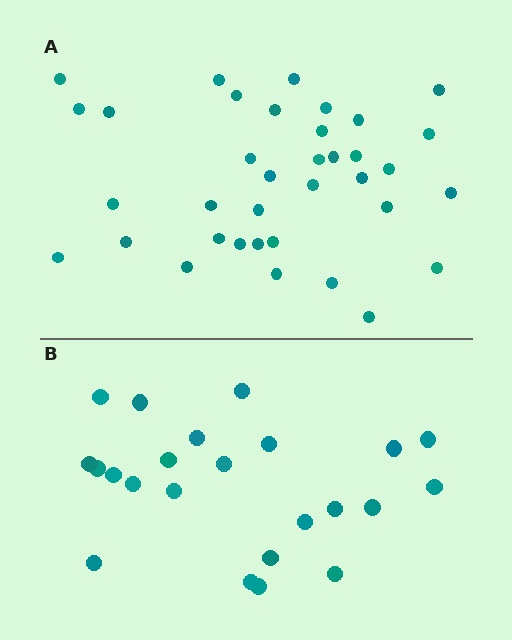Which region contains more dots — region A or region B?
Region A (the top region) has more dots.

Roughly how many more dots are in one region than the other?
Region A has approximately 15 more dots than region B.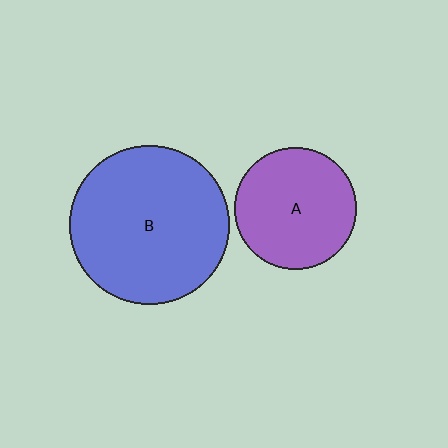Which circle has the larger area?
Circle B (blue).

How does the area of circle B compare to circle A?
Approximately 1.7 times.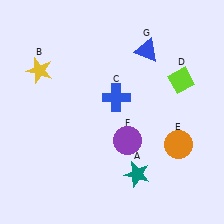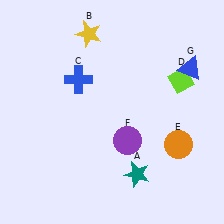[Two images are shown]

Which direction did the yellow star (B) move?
The yellow star (B) moved right.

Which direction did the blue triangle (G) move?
The blue triangle (G) moved right.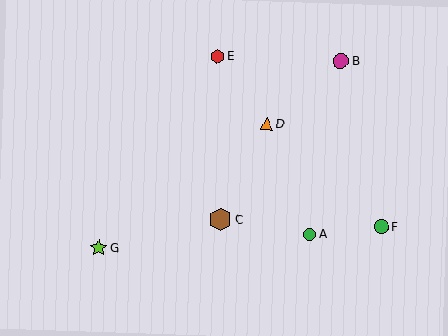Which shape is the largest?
The brown hexagon (labeled C) is the largest.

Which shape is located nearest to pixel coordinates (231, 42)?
The red hexagon (labeled E) at (217, 56) is nearest to that location.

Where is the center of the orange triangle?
The center of the orange triangle is at (267, 124).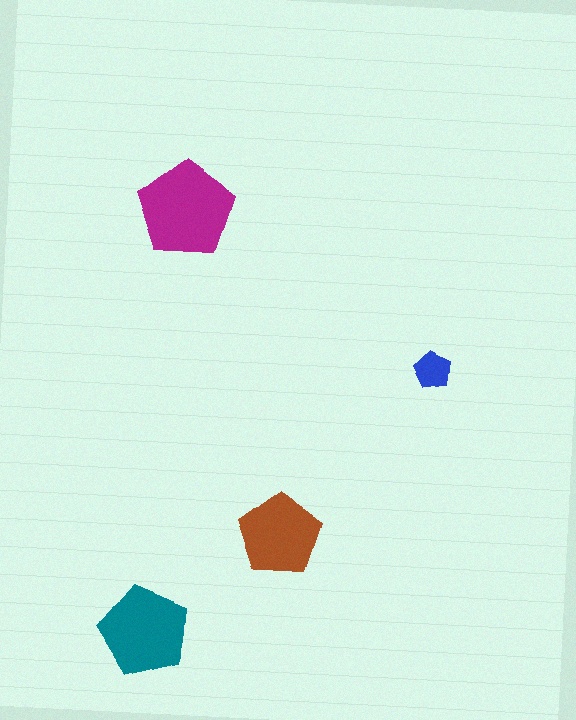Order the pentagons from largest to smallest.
the magenta one, the teal one, the brown one, the blue one.